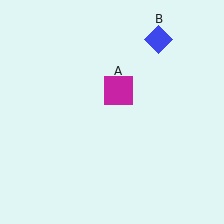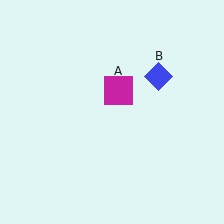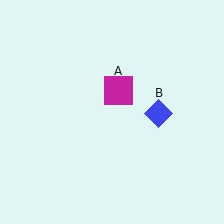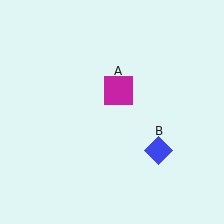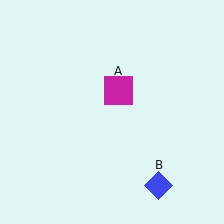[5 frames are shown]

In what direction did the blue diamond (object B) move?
The blue diamond (object B) moved down.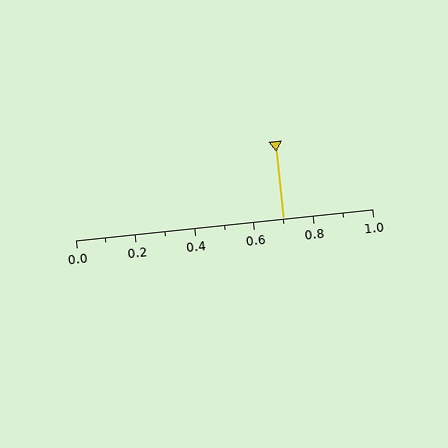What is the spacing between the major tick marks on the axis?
The major ticks are spaced 0.2 apart.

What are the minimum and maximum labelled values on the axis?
The axis runs from 0.0 to 1.0.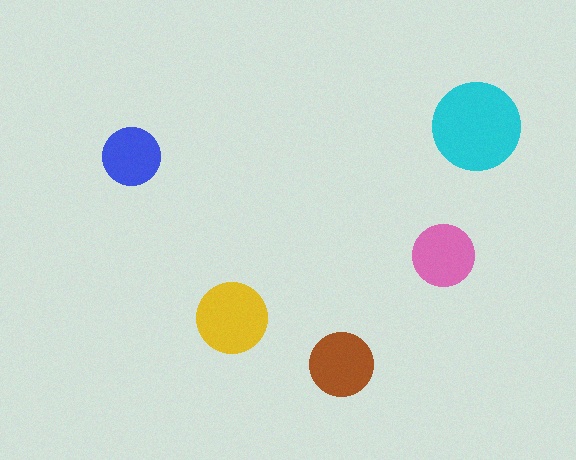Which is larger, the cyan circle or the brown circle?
The cyan one.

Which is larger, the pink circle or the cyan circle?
The cyan one.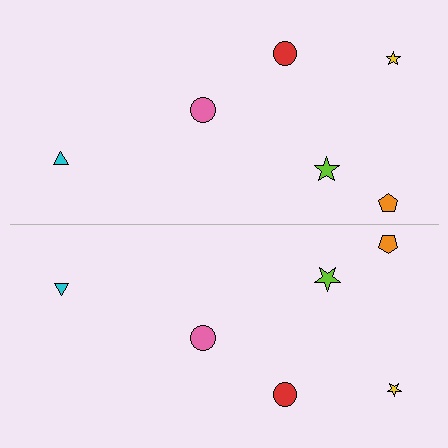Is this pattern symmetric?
Yes, this pattern has bilateral (reflection) symmetry.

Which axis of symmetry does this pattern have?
The pattern has a horizontal axis of symmetry running through the center of the image.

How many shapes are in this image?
There are 12 shapes in this image.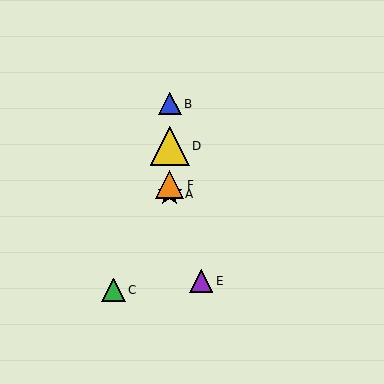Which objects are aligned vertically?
Objects A, B, D, F are aligned vertically.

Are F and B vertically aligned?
Yes, both are at x≈170.